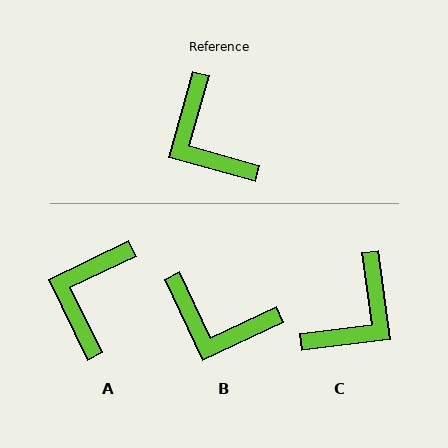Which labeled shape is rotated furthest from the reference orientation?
C, about 113 degrees away.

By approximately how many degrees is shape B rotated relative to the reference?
Approximately 41 degrees counter-clockwise.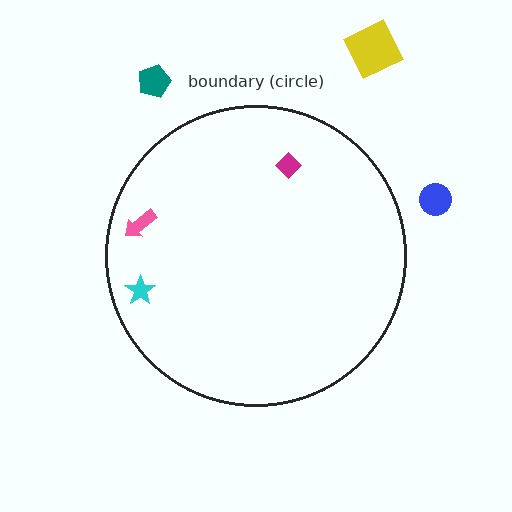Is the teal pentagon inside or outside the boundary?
Outside.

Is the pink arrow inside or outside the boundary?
Inside.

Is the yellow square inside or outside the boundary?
Outside.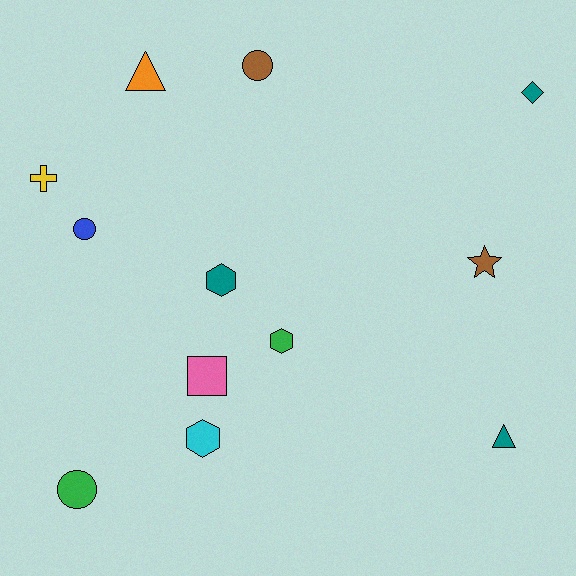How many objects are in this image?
There are 12 objects.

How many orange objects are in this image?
There is 1 orange object.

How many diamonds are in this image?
There is 1 diamond.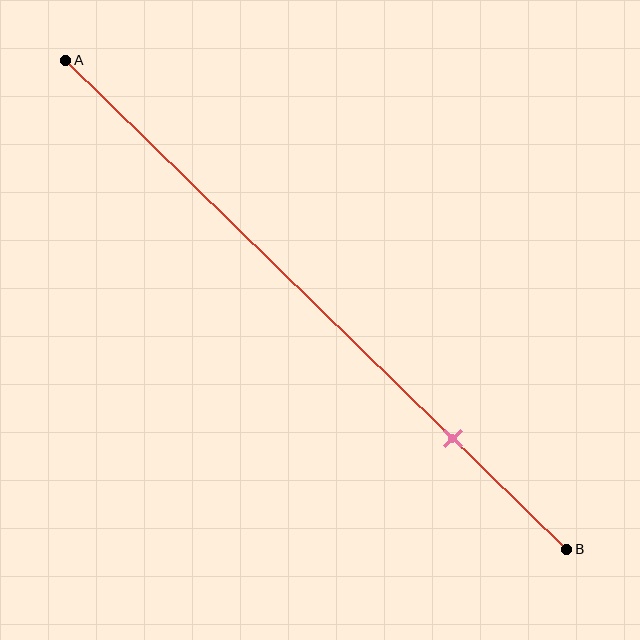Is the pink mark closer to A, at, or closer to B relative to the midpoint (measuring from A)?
The pink mark is closer to point B than the midpoint of segment AB.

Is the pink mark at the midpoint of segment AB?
No, the mark is at about 75% from A, not at the 50% midpoint.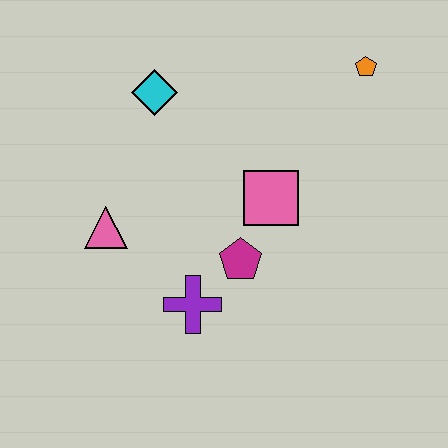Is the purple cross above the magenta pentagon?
No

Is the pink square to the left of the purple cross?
No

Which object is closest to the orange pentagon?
The pink square is closest to the orange pentagon.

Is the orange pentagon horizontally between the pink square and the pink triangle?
No